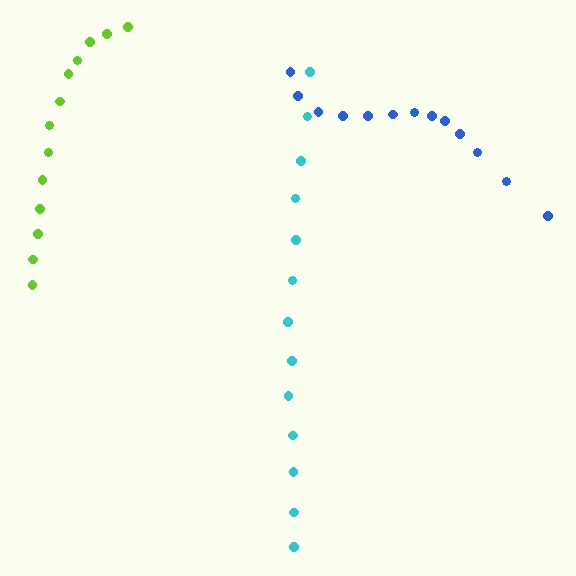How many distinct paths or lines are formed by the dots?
There are 3 distinct paths.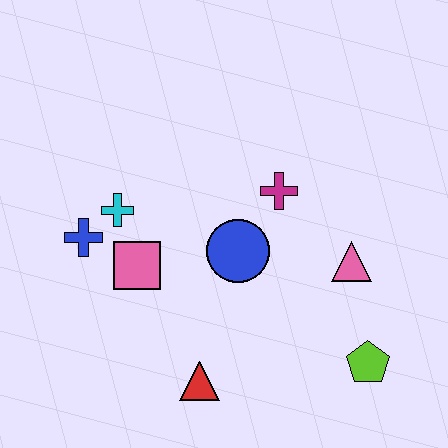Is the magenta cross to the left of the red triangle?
No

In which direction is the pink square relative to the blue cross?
The pink square is to the right of the blue cross.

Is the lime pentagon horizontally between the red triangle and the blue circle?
No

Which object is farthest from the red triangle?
The magenta cross is farthest from the red triangle.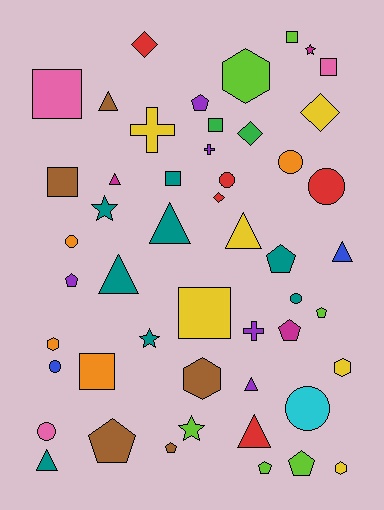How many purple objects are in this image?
There are 5 purple objects.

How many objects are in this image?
There are 50 objects.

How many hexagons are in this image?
There are 5 hexagons.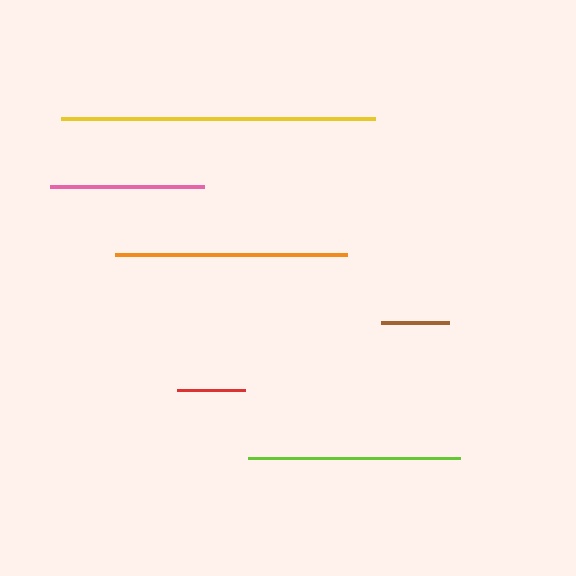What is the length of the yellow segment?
The yellow segment is approximately 314 pixels long.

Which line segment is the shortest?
The red line is the shortest at approximately 67 pixels.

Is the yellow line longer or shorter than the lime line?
The yellow line is longer than the lime line.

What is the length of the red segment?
The red segment is approximately 67 pixels long.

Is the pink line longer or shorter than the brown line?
The pink line is longer than the brown line.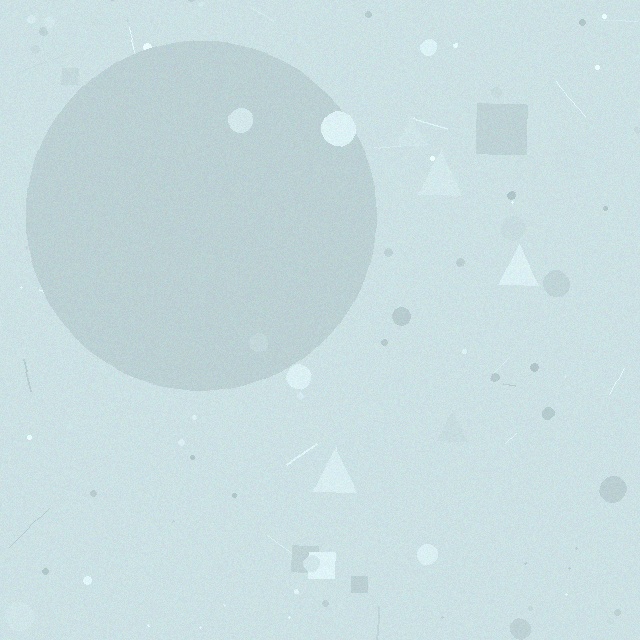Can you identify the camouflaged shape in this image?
The camouflaged shape is a circle.